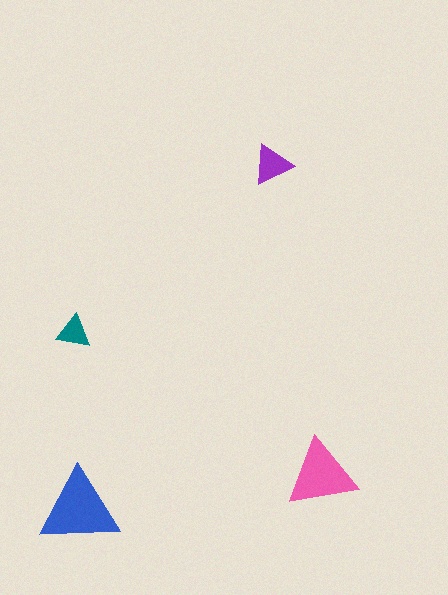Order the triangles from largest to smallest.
the blue one, the pink one, the purple one, the teal one.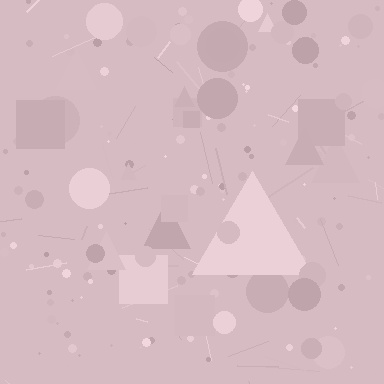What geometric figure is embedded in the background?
A triangle is embedded in the background.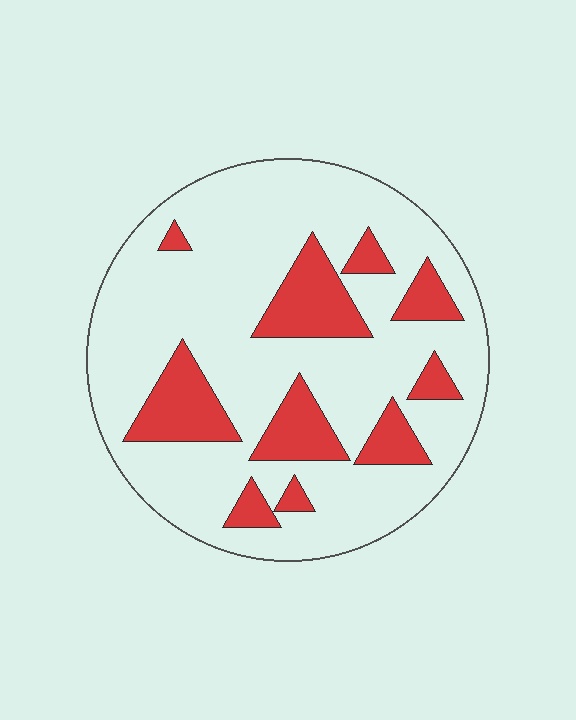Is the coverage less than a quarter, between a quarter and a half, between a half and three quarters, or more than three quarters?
Less than a quarter.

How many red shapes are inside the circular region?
10.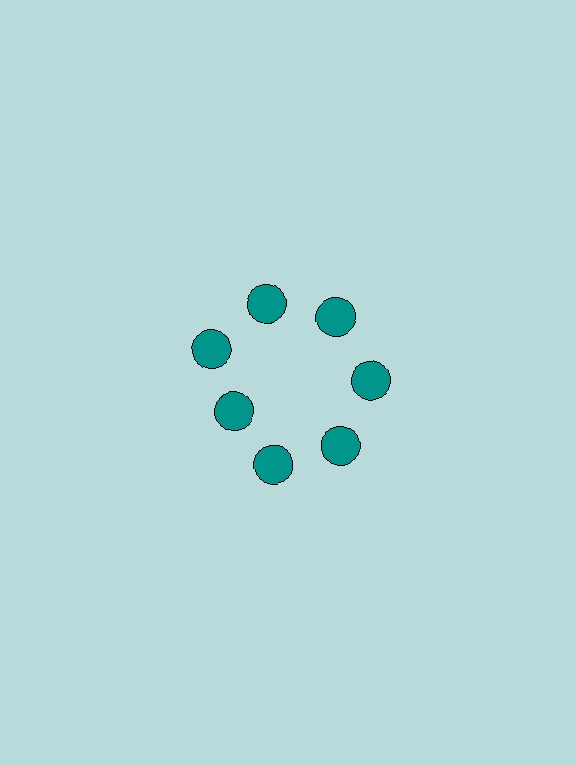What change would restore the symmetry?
The symmetry would be restored by moving it outward, back onto the ring so that all 7 circles sit at equal angles and equal distance from the center.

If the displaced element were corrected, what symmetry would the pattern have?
It would have 7-fold rotational symmetry — the pattern would map onto itself every 51 degrees.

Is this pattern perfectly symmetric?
No. The 7 teal circles are arranged in a ring, but one element near the 8 o'clock position is pulled inward toward the center, breaking the 7-fold rotational symmetry.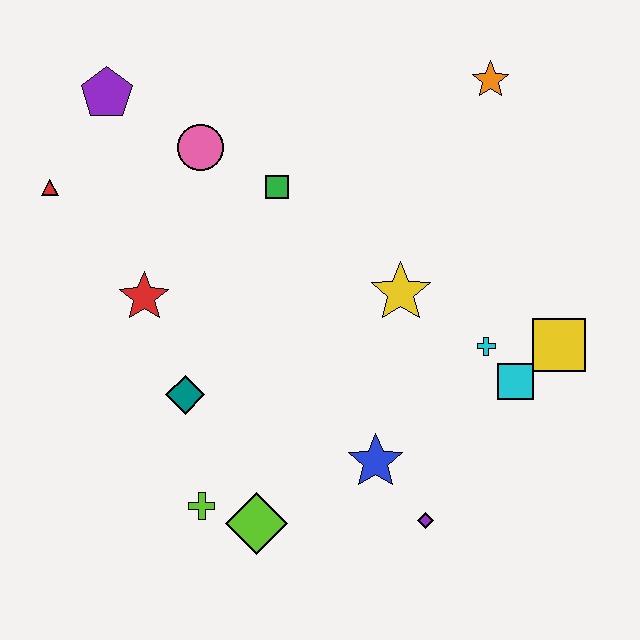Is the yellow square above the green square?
No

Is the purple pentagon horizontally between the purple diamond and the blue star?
No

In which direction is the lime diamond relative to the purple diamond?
The lime diamond is to the left of the purple diamond.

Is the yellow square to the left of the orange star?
No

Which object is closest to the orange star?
The yellow star is closest to the orange star.